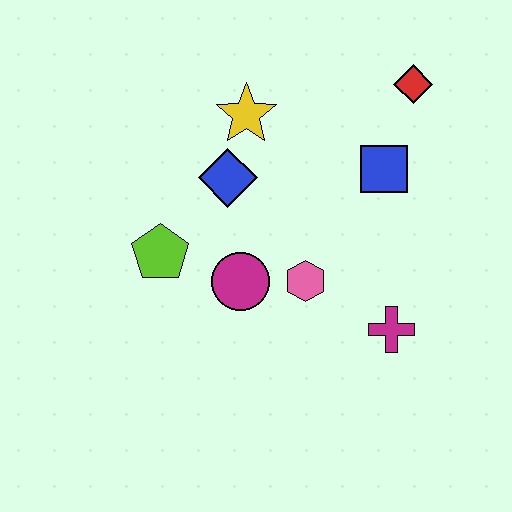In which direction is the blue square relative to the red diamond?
The blue square is below the red diamond.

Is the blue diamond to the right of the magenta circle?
No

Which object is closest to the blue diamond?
The yellow star is closest to the blue diamond.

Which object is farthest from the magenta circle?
The red diamond is farthest from the magenta circle.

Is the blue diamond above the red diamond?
No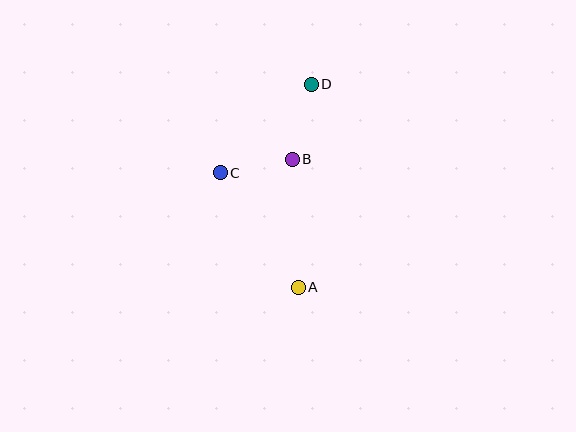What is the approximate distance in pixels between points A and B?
The distance between A and B is approximately 128 pixels.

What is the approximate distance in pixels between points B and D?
The distance between B and D is approximately 78 pixels.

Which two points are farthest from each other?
Points A and D are farthest from each other.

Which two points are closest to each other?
Points B and C are closest to each other.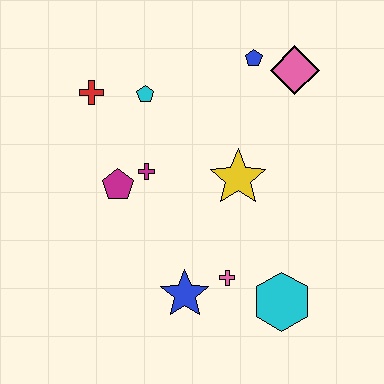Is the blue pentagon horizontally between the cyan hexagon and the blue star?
Yes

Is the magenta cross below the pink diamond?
Yes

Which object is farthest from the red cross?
The cyan hexagon is farthest from the red cross.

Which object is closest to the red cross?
The cyan pentagon is closest to the red cross.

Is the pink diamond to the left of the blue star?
No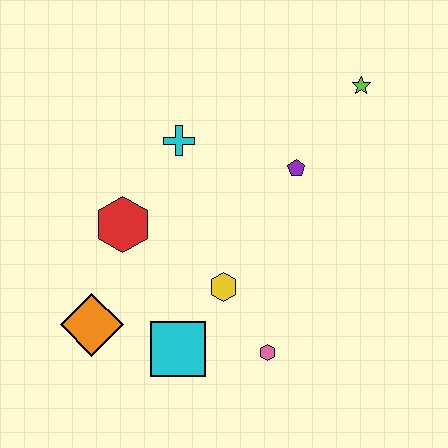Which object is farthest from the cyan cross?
The pink hexagon is farthest from the cyan cross.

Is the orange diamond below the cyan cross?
Yes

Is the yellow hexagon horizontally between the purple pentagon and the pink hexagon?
No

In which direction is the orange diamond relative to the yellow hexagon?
The orange diamond is to the left of the yellow hexagon.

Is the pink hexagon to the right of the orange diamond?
Yes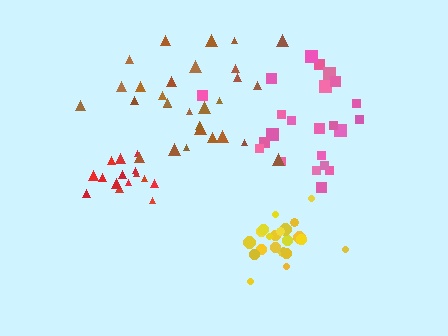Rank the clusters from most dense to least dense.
yellow, red, pink, brown.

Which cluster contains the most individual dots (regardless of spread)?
Brown (29).